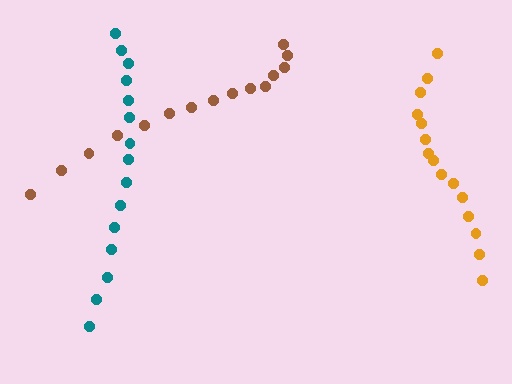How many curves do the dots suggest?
There are 3 distinct paths.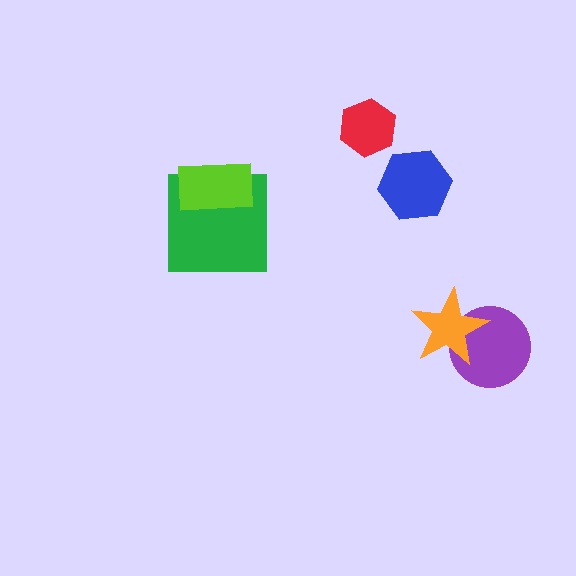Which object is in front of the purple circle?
The orange star is in front of the purple circle.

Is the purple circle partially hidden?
Yes, it is partially covered by another shape.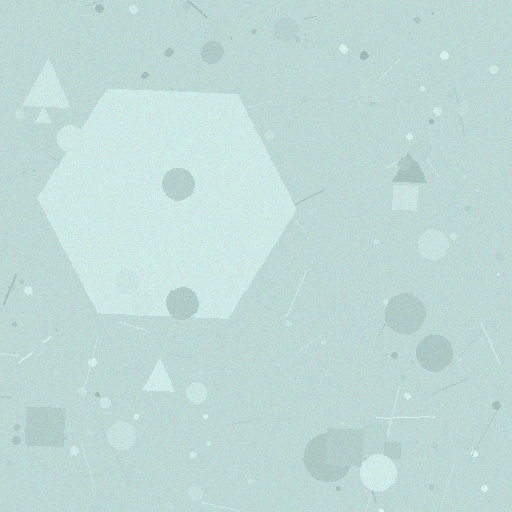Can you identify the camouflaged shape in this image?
The camouflaged shape is a hexagon.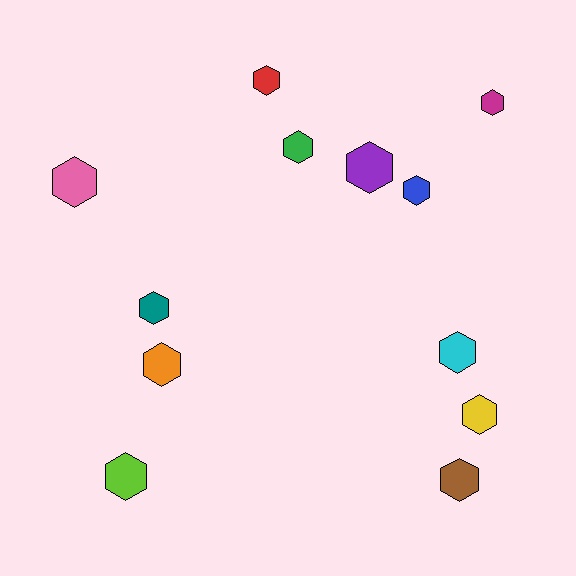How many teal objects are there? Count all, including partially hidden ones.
There is 1 teal object.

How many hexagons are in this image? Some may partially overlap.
There are 12 hexagons.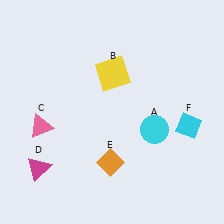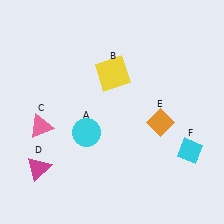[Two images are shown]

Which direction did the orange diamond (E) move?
The orange diamond (E) moved right.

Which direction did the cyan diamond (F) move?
The cyan diamond (F) moved down.